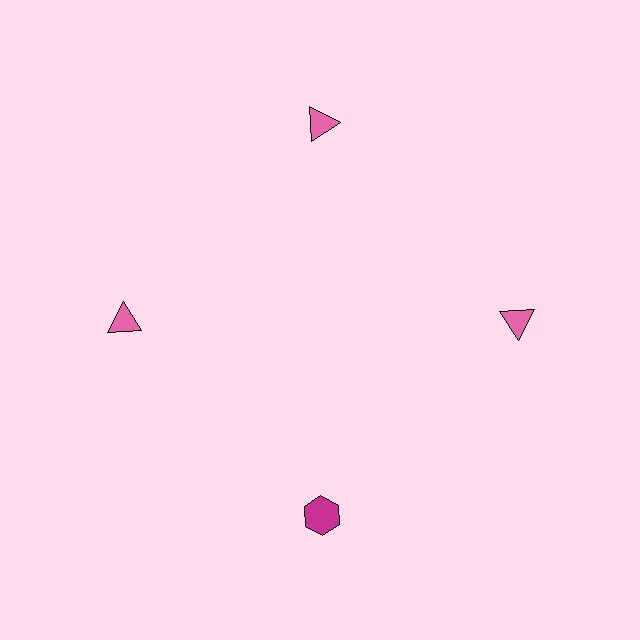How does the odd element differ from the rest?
It differs in both color (magenta instead of pink) and shape (hexagon instead of triangle).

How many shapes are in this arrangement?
There are 4 shapes arranged in a ring pattern.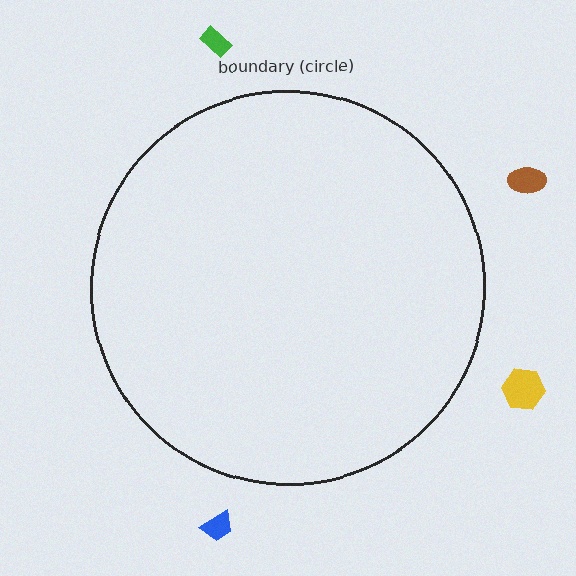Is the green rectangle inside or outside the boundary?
Outside.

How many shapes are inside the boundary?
0 inside, 4 outside.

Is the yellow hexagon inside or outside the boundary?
Outside.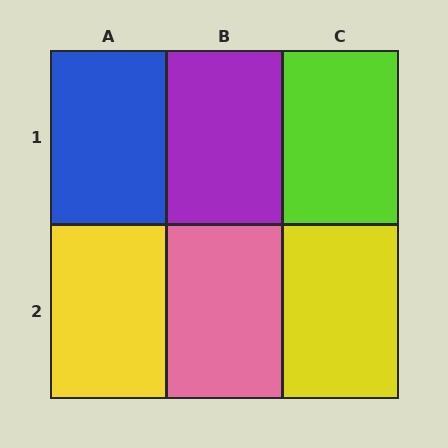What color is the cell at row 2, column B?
Pink.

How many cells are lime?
1 cell is lime.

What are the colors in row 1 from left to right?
Blue, purple, lime.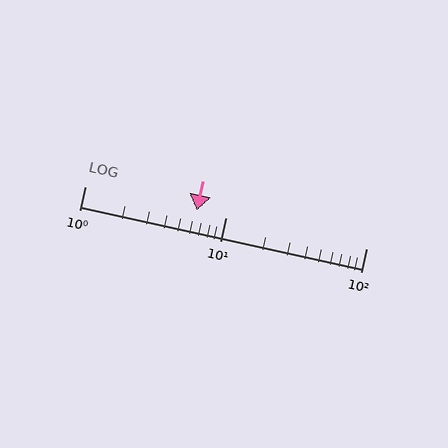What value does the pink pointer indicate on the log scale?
The pointer indicates approximately 6.2.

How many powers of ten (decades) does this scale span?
The scale spans 2 decades, from 1 to 100.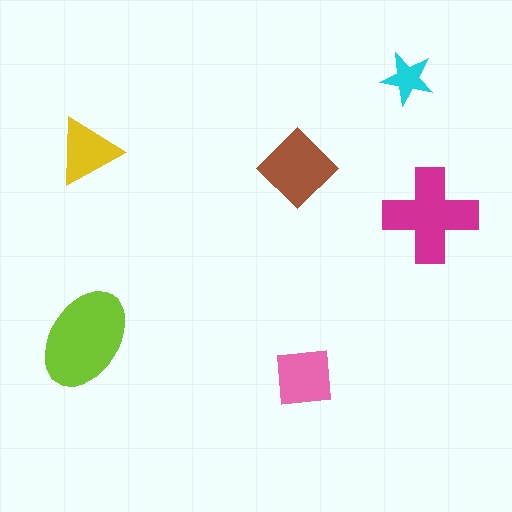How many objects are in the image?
There are 6 objects in the image.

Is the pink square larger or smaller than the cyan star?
Larger.